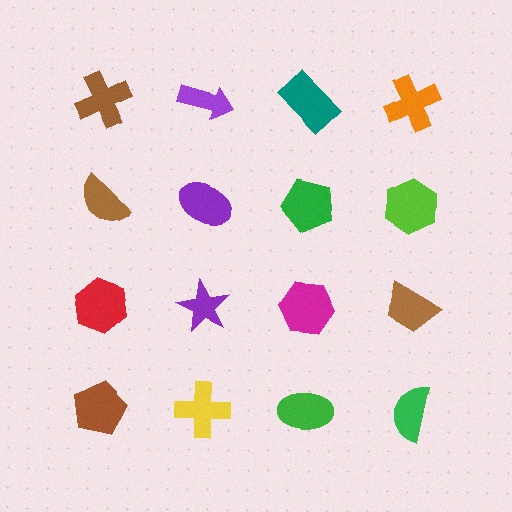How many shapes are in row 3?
4 shapes.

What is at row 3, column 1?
A red hexagon.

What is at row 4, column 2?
A yellow cross.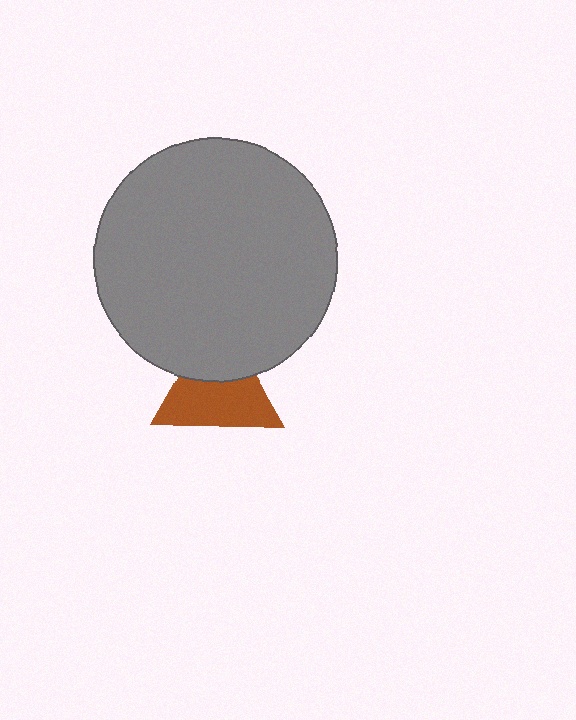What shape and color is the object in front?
The object in front is a gray circle.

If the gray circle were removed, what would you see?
You would see the complete brown triangle.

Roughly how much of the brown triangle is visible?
About half of it is visible (roughly 63%).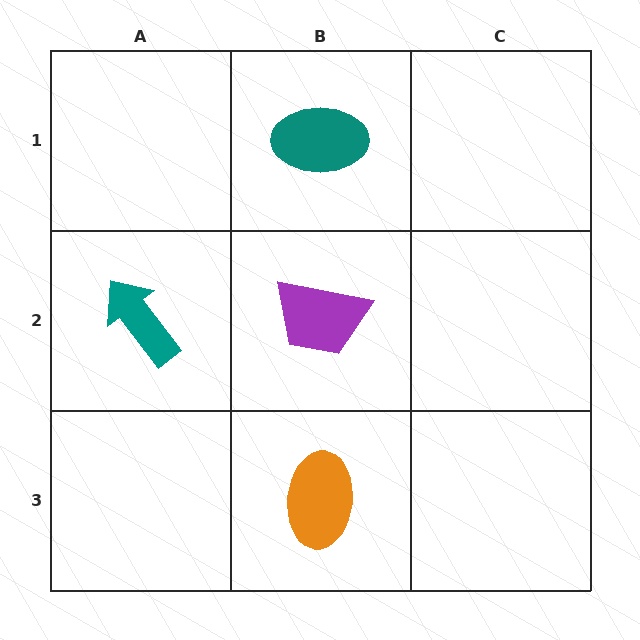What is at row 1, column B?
A teal ellipse.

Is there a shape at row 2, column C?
No, that cell is empty.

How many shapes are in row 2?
2 shapes.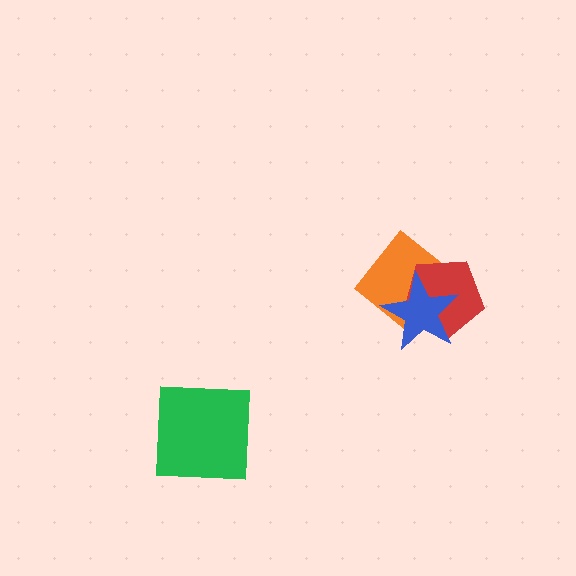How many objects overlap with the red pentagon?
2 objects overlap with the red pentagon.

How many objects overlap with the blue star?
2 objects overlap with the blue star.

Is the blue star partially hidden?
No, no other shape covers it.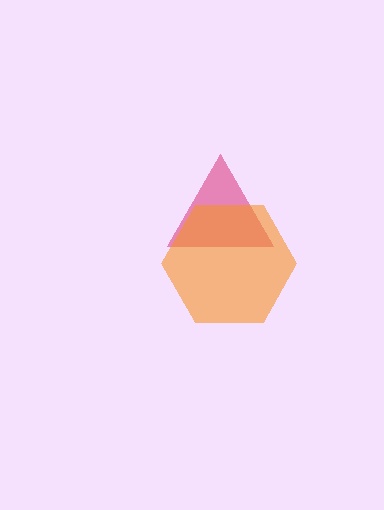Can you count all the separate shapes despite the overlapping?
Yes, there are 2 separate shapes.